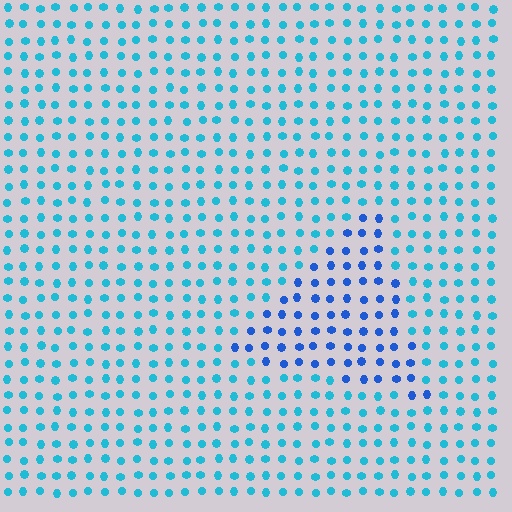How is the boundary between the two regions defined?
The boundary is defined purely by a slight shift in hue (about 33 degrees). Spacing, size, and orientation are identical on both sides.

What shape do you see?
I see a triangle.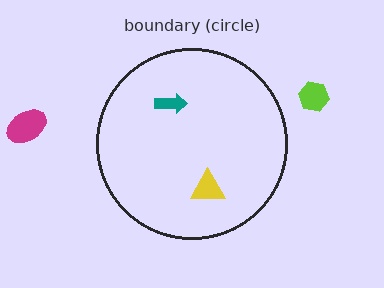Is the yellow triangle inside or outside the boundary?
Inside.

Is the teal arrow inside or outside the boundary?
Inside.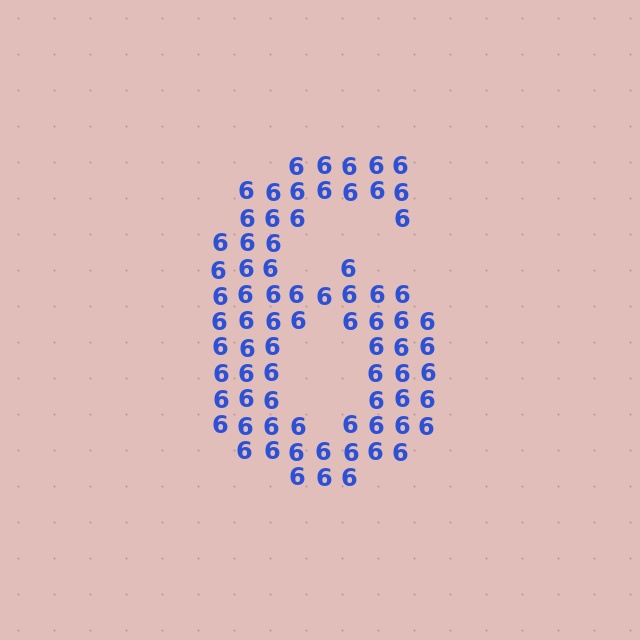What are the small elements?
The small elements are digit 6's.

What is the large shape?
The large shape is the digit 6.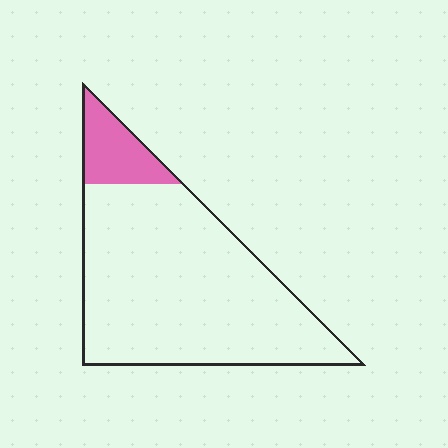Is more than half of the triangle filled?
No.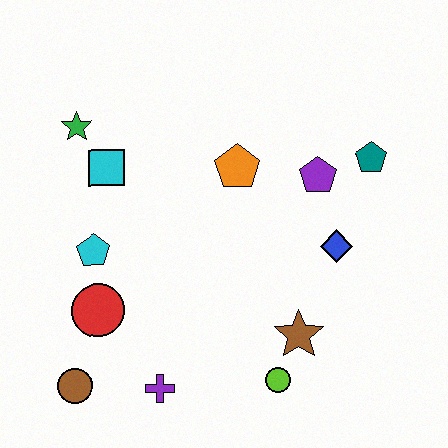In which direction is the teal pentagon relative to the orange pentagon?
The teal pentagon is to the right of the orange pentagon.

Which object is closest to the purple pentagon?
The teal pentagon is closest to the purple pentagon.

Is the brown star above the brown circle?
Yes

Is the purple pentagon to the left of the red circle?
No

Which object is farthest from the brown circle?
The teal pentagon is farthest from the brown circle.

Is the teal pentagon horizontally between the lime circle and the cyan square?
No